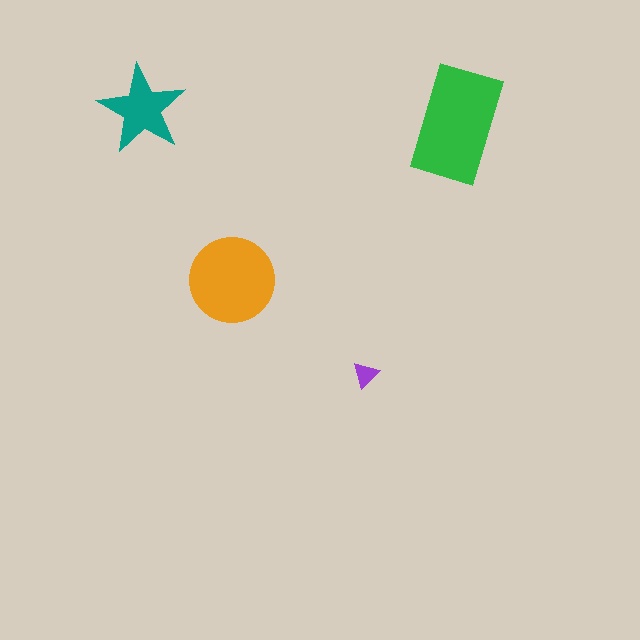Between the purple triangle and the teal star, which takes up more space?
The teal star.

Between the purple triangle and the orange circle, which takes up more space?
The orange circle.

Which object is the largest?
The green rectangle.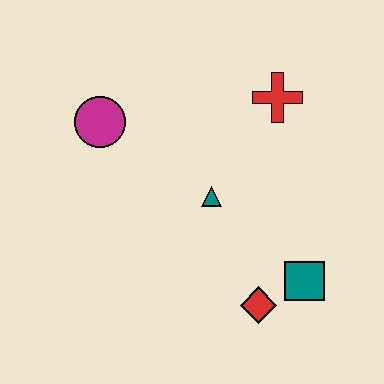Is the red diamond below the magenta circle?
Yes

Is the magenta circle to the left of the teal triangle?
Yes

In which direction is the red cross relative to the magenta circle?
The red cross is to the right of the magenta circle.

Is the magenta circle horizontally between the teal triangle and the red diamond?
No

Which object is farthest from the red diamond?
The magenta circle is farthest from the red diamond.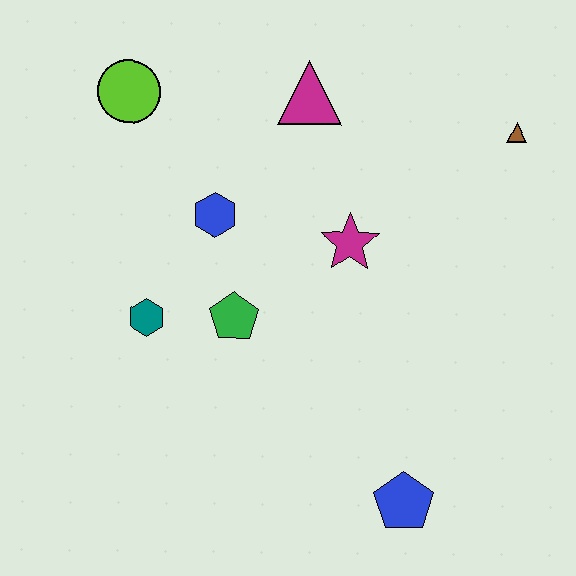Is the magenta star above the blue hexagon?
No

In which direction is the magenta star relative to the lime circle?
The magenta star is to the right of the lime circle.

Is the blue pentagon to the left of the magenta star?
No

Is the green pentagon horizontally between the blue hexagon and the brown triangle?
Yes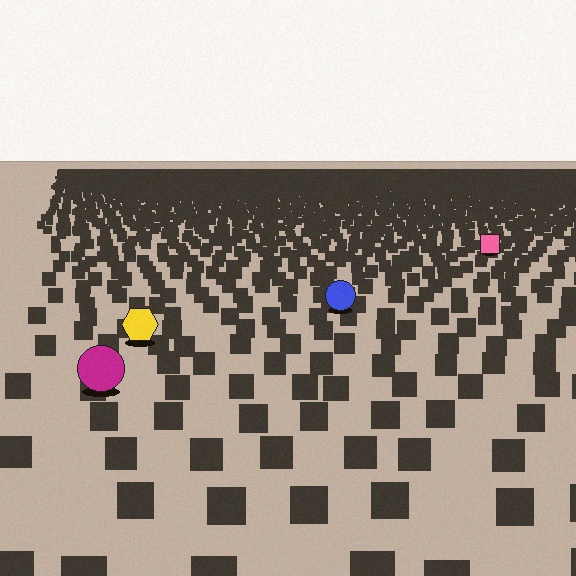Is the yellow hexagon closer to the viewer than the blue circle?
Yes. The yellow hexagon is closer — you can tell from the texture gradient: the ground texture is coarser near it.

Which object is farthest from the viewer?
The pink square is farthest from the viewer. It appears smaller and the ground texture around it is denser.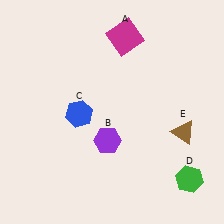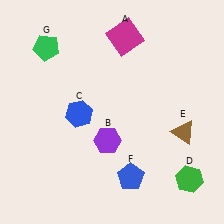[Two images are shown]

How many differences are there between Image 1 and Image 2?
There are 2 differences between the two images.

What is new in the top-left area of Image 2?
A green pentagon (G) was added in the top-left area of Image 2.